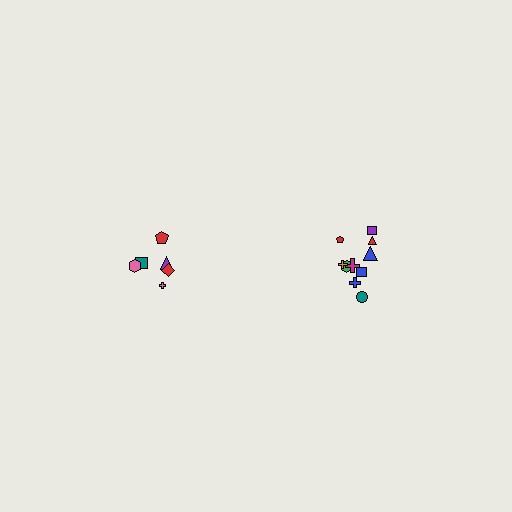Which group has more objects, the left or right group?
The right group.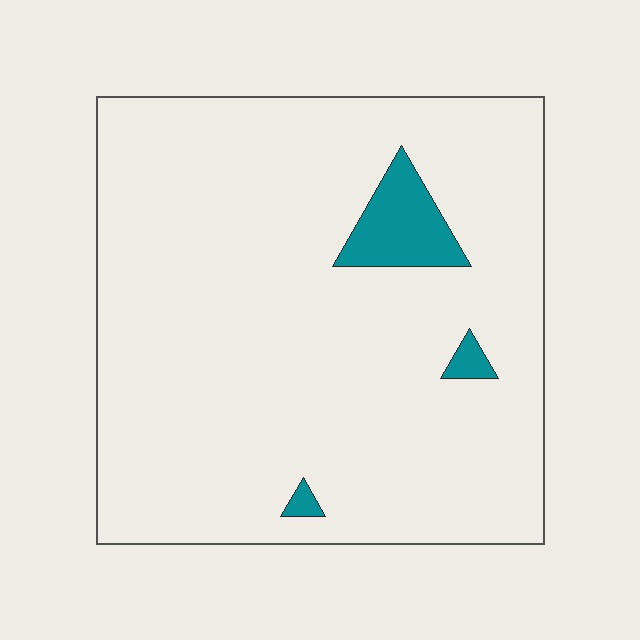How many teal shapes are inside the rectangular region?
3.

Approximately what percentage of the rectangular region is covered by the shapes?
Approximately 5%.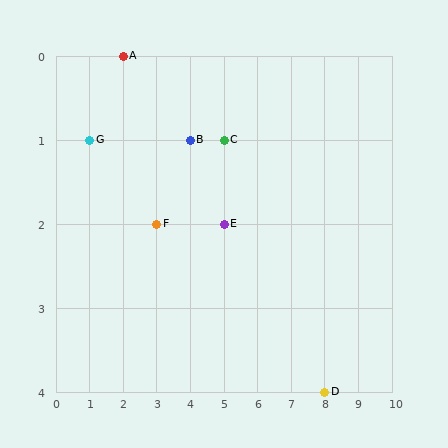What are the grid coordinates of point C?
Point C is at grid coordinates (5, 1).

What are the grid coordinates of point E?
Point E is at grid coordinates (5, 2).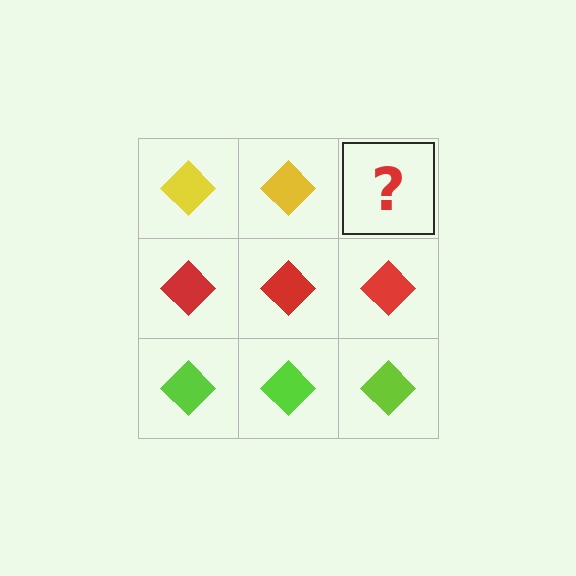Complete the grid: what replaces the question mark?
The question mark should be replaced with a yellow diamond.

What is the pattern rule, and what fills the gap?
The rule is that each row has a consistent color. The gap should be filled with a yellow diamond.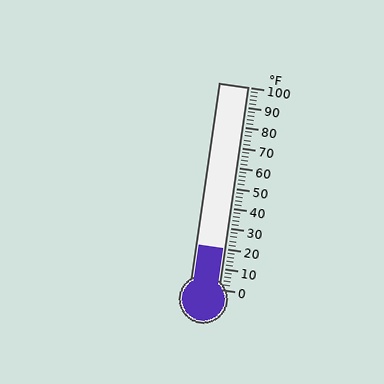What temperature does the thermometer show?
The thermometer shows approximately 20°F.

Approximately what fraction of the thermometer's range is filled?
The thermometer is filled to approximately 20% of its range.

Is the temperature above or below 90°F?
The temperature is below 90°F.